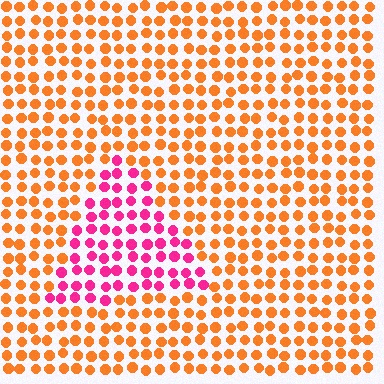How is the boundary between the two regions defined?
The boundary is defined purely by a slight shift in hue (about 58 degrees). Spacing, size, and orientation are identical on both sides.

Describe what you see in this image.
The image is filled with small orange elements in a uniform arrangement. A triangle-shaped region is visible where the elements are tinted to a slightly different hue, forming a subtle color boundary.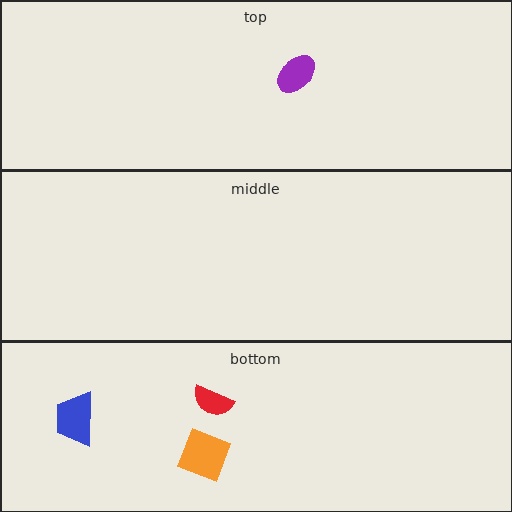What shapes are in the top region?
The purple ellipse.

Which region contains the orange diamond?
The bottom region.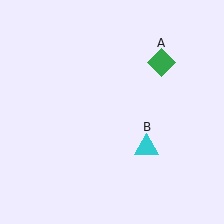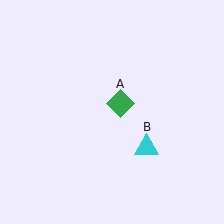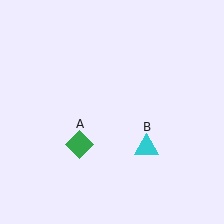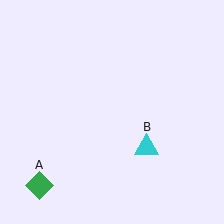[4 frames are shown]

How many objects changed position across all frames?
1 object changed position: green diamond (object A).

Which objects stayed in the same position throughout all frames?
Cyan triangle (object B) remained stationary.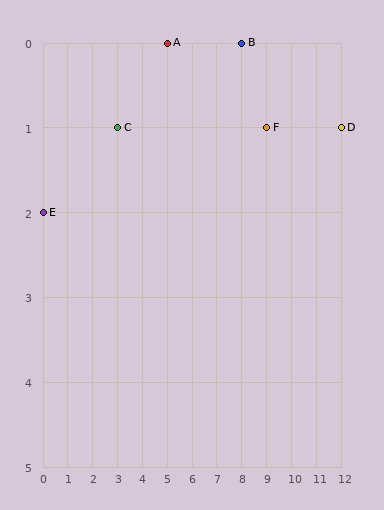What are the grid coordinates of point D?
Point D is at grid coordinates (12, 1).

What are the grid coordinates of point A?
Point A is at grid coordinates (5, 0).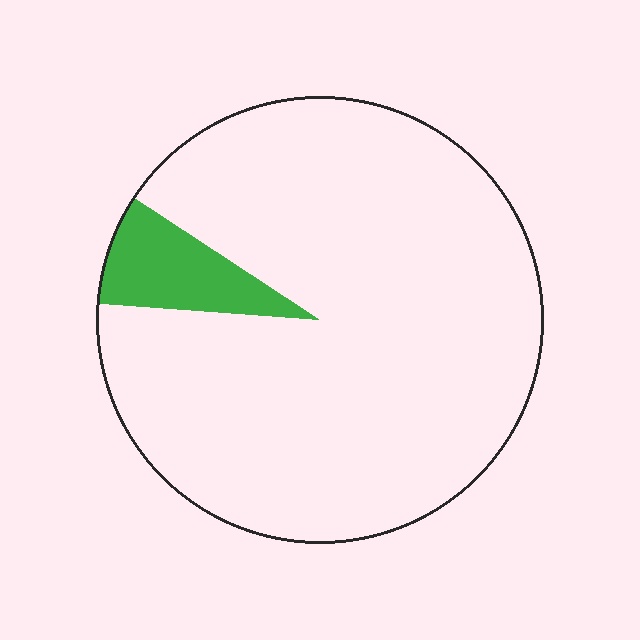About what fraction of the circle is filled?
About one tenth (1/10).